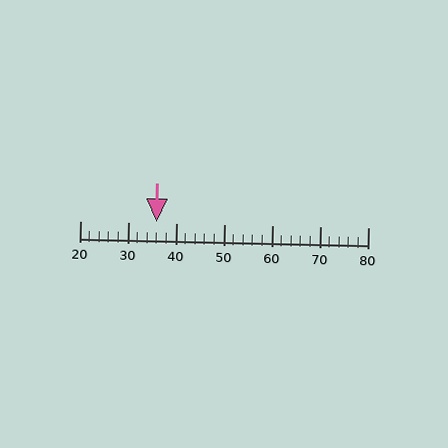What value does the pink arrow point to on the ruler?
The pink arrow points to approximately 36.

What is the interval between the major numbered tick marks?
The major tick marks are spaced 10 units apart.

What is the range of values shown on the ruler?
The ruler shows values from 20 to 80.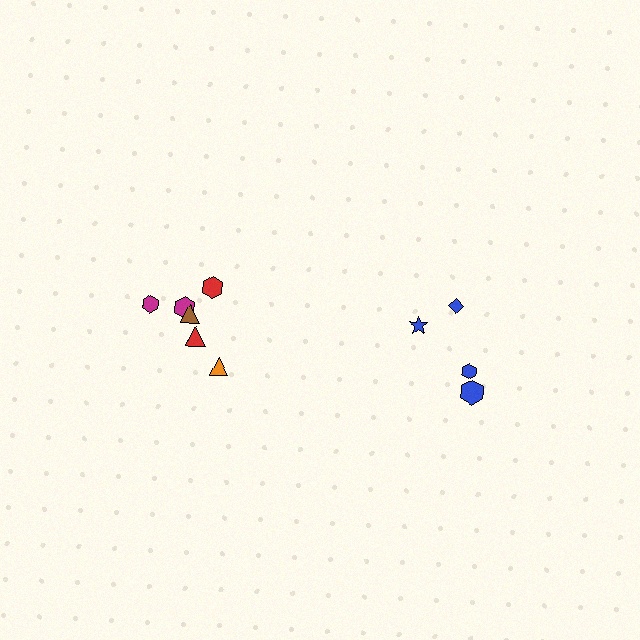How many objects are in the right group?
There are 4 objects.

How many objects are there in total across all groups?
There are 10 objects.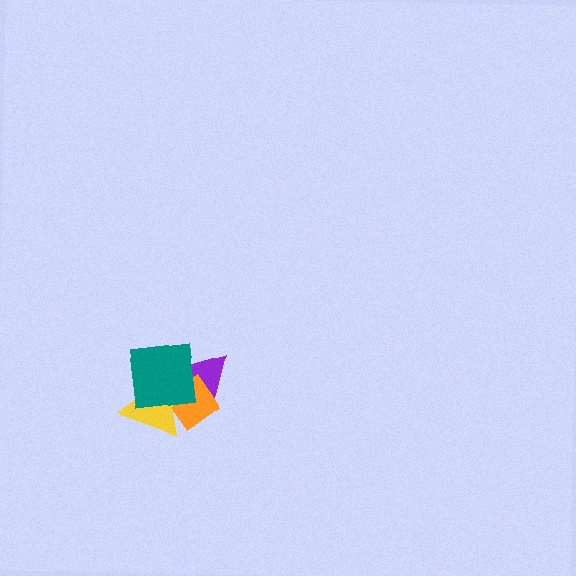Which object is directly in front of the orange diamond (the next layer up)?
The yellow triangle is directly in front of the orange diamond.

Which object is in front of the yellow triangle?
The teal square is in front of the yellow triangle.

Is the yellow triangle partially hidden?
Yes, it is partially covered by another shape.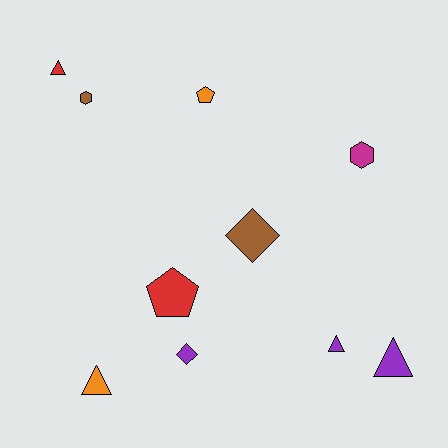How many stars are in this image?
There are no stars.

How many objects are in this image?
There are 10 objects.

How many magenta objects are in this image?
There is 1 magenta object.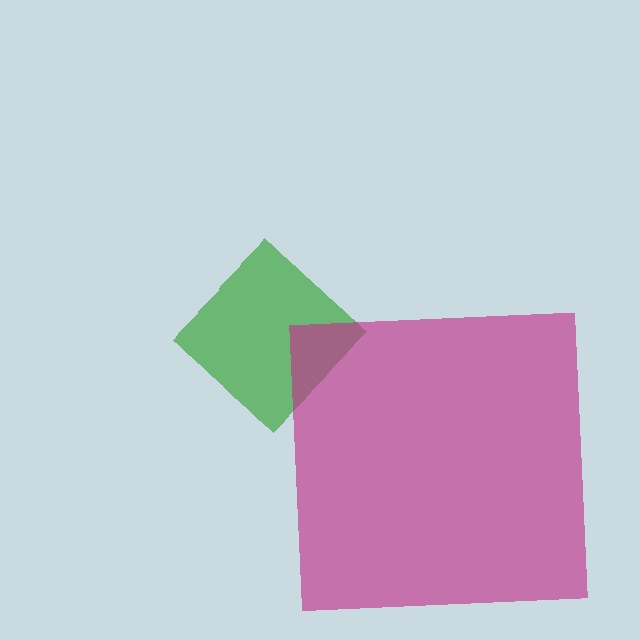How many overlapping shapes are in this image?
There are 2 overlapping shapes in the image.